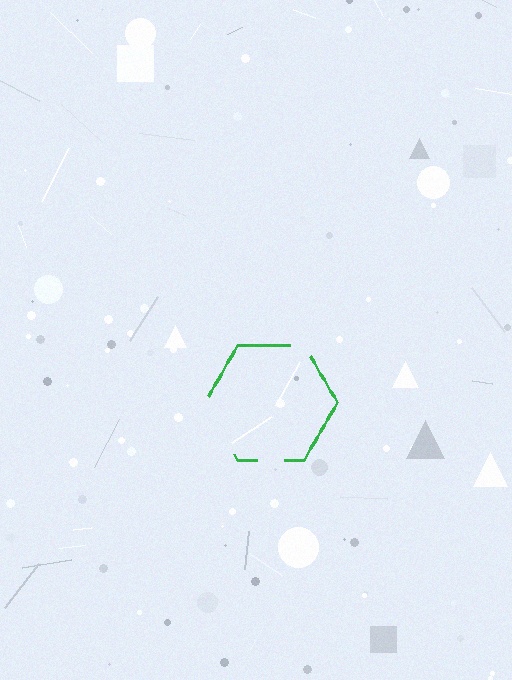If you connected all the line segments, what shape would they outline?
They would outline a hexagon.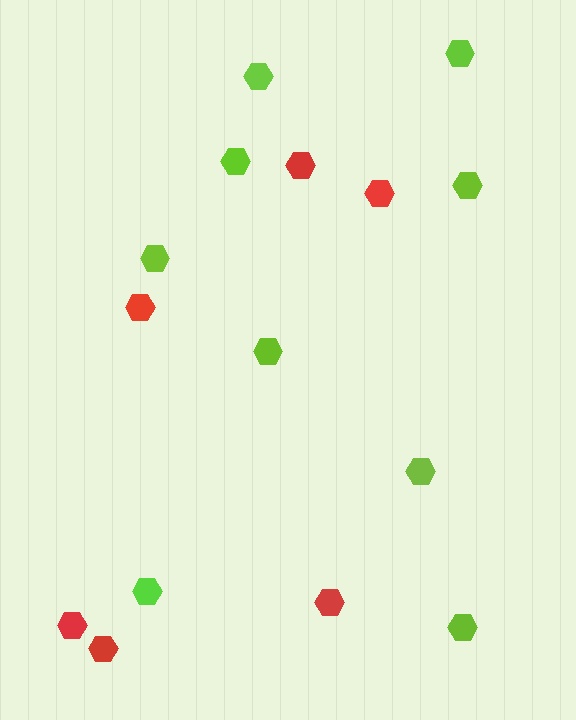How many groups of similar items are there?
There are 2 groups: one group of lime hexagons (9) and one group of red hexagons (6).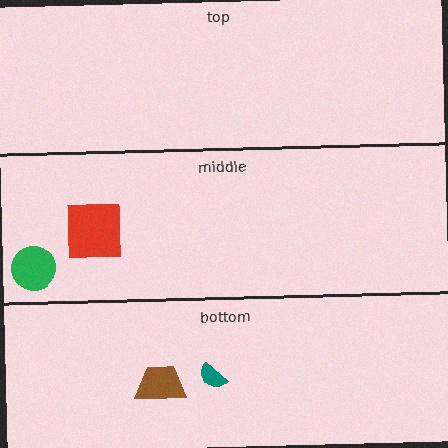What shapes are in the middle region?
The red square, the green circle.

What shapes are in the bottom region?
The brown trapezoid, the teal semicircle.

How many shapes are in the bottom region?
2.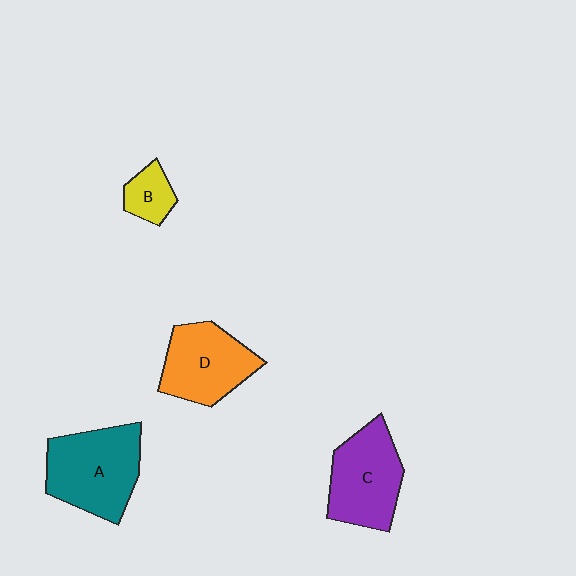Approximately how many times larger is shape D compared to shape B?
Approximately 2.6 times.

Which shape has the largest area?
Shape A (teal).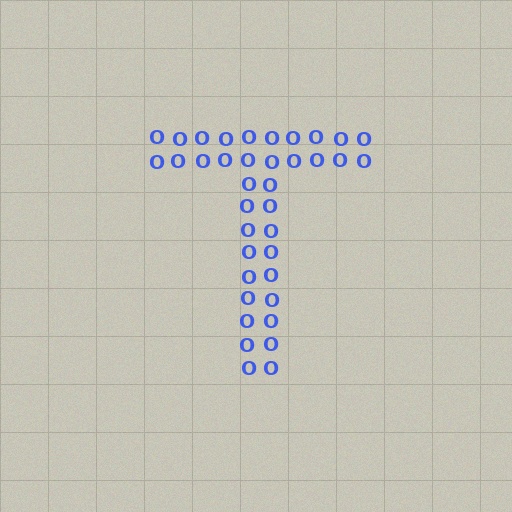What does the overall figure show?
The overall figure shows the letter T.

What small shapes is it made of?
It is made of small letter O's.